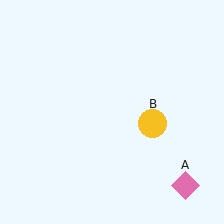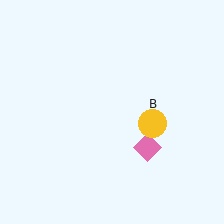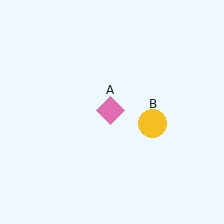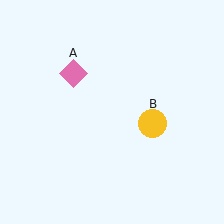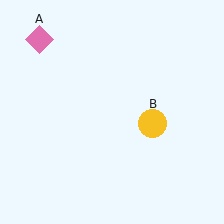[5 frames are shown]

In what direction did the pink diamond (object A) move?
The pink diamond (object A) moved up and to the left.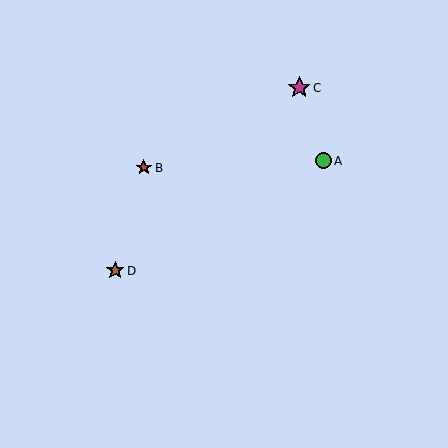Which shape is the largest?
The magenta star (labeled C) is the largest.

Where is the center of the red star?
The center of the red star is at (144, 168).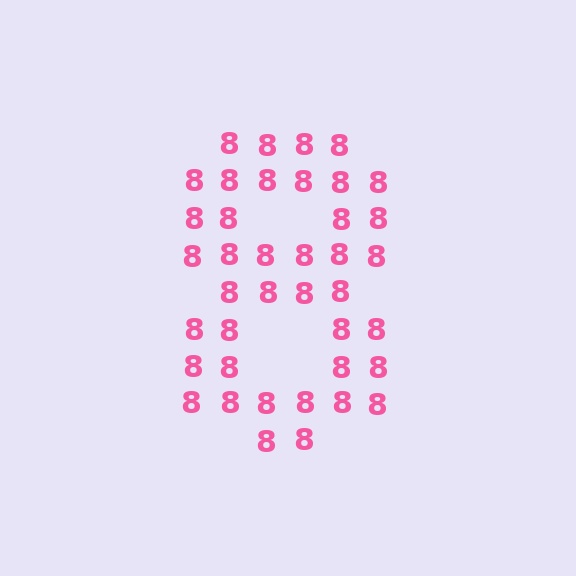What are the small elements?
The small elements are digit 8's.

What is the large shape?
The large shape is the digit 8.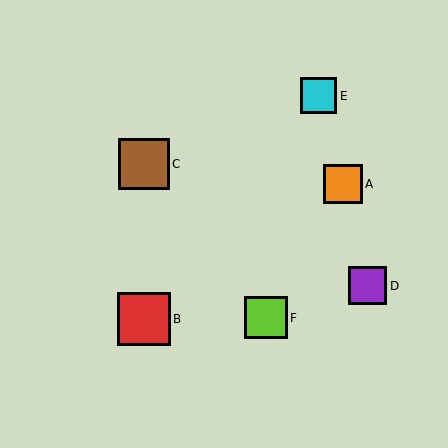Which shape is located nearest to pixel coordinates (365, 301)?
The purple square (labeled D) at (368, 286) is nearest to that location.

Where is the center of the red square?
The center of the red square is at (144, 319).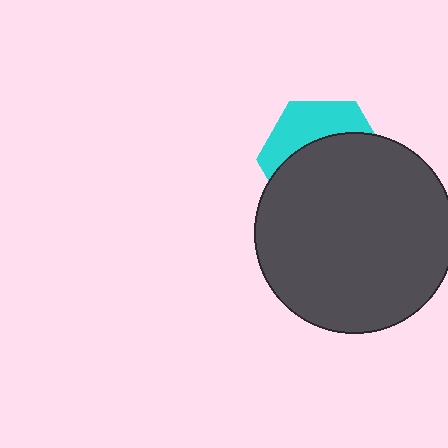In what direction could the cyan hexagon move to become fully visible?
The cyan hexagon could move up. That would shift it out from behind the dark gray circle entirely.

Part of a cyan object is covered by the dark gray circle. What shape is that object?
It is a hexagon.